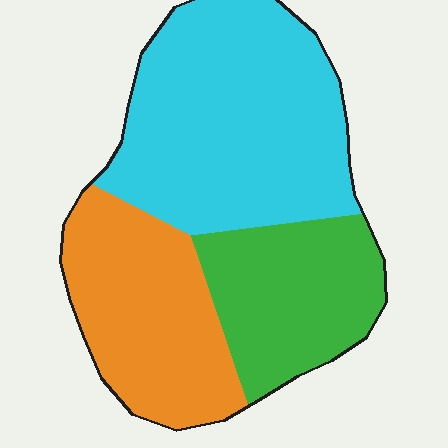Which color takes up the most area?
Cyan, at roughly 45%.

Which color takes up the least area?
Green, at roughly 25%.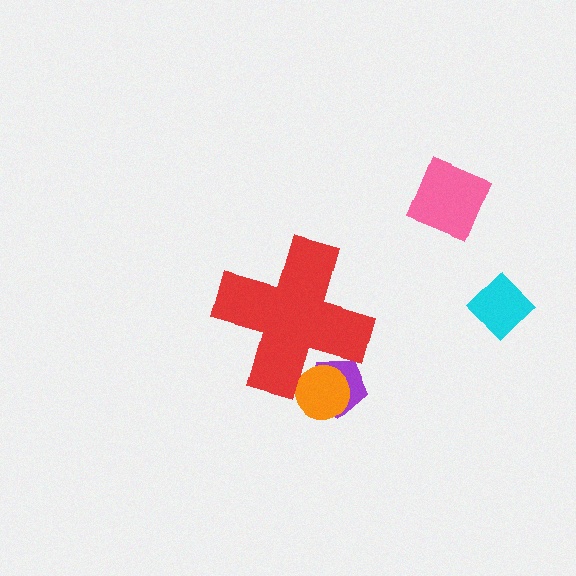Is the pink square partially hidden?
No, the pink square is fully visible.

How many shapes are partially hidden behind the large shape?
2 shapes are partially hidden.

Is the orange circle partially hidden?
Yes, the orange circle is partially hidden behind the red cross.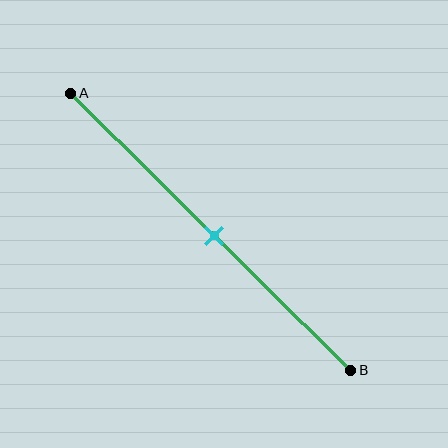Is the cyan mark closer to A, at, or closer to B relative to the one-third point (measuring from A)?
The cyan mark is closer to point B than the one-third point of segment AB.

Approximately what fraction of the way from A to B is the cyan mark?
The cyan mark is approximately 50% of the way from A to B.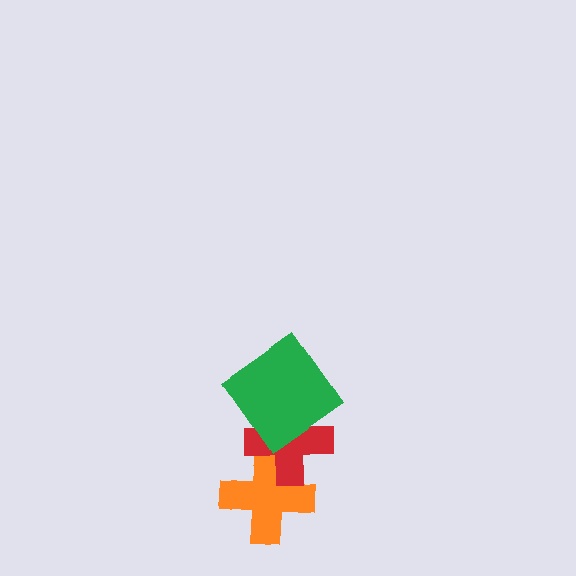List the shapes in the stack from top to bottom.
From top to bottom: the green diamond, the red cross, the orange cross.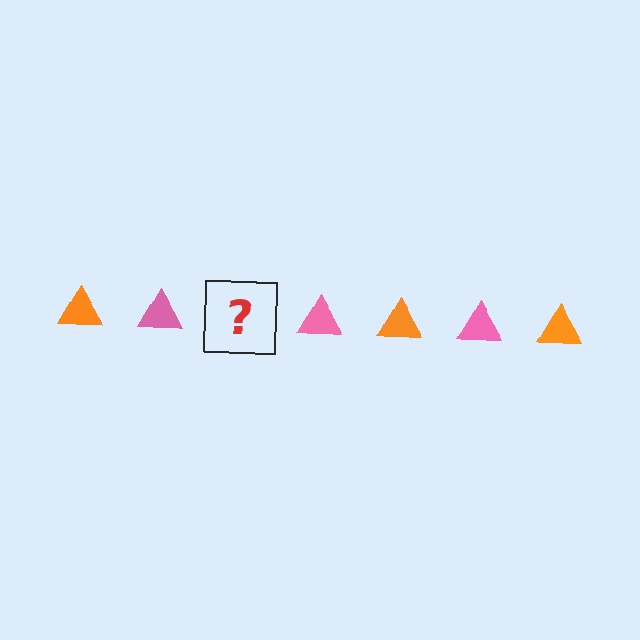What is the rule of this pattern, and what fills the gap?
The rule is that the pattern cycles through orange, pink triangles. The gap should be filled with an orange triangle.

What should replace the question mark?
The question mark should be replaced with an orange triangle.